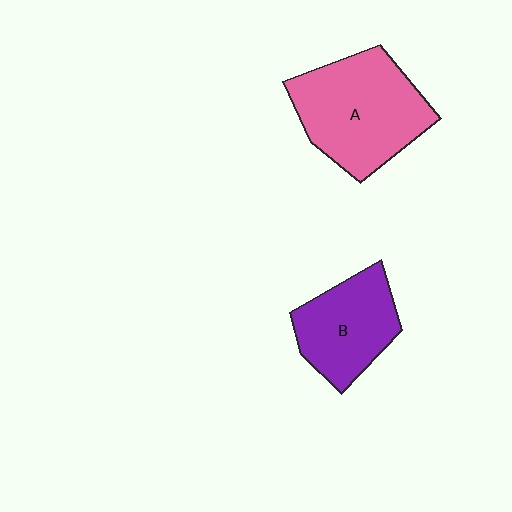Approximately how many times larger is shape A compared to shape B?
Approximately 1.4 times.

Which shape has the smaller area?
Shape B (purple).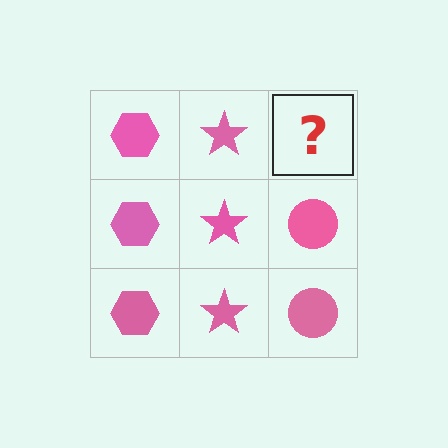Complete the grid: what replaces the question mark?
The question mark should be replaced with a pink circle.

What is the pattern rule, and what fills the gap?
The rule is that each column has a consistent shape. The gap should be filled with a pink circle.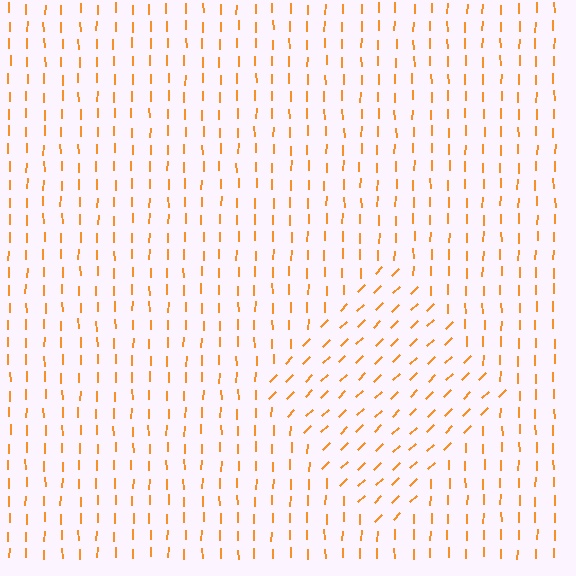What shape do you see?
I see a diamond.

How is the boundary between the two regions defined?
The boundary is defined purely by a change in line orientation (approximately 45 degrees difference). All lines are the same color and thickness.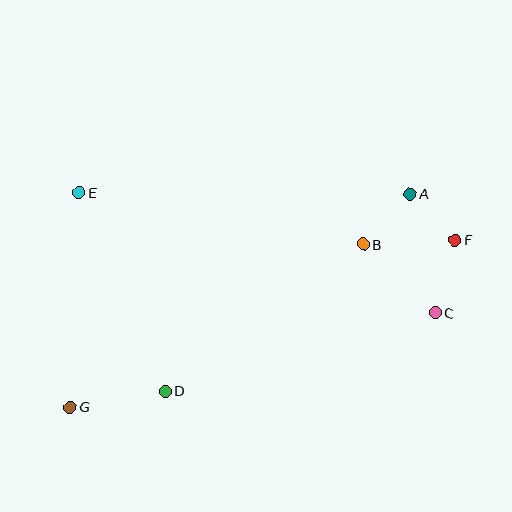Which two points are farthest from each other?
Points F and G are farthest from each other.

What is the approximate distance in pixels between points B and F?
The distance between B and F is approximately 92 pixels.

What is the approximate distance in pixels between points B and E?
The distance between B and E is approximately 289 pixels.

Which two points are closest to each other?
Points A and F are closest to each other.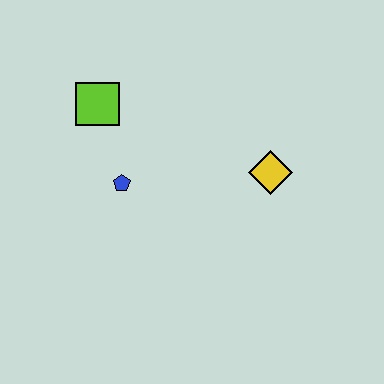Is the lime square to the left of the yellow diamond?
Yes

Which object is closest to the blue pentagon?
The lime square is closest to the blue pentagon.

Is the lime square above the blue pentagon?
Yes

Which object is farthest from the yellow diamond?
The lime square is farthest from the yellow diamond.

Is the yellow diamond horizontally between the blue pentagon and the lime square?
No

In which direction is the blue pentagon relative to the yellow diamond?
The blue pentagon is to the left of the yellow diamond.